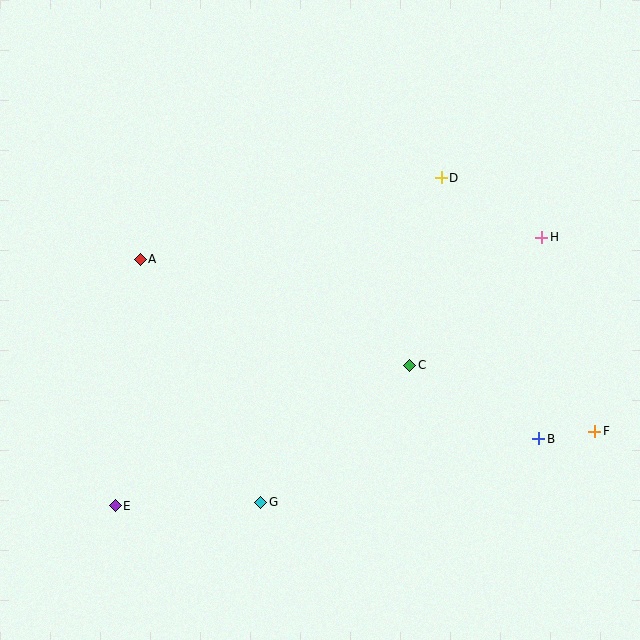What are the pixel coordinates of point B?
Point B is at (539, 439).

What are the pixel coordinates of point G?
Point G is at (261, 502).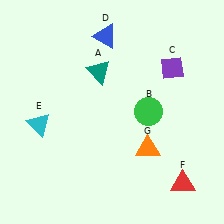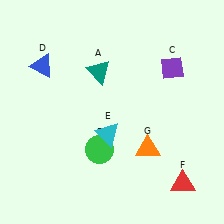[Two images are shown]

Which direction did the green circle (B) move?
The green circle (B) moved left.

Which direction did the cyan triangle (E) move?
The cyan triangle (E) moved right.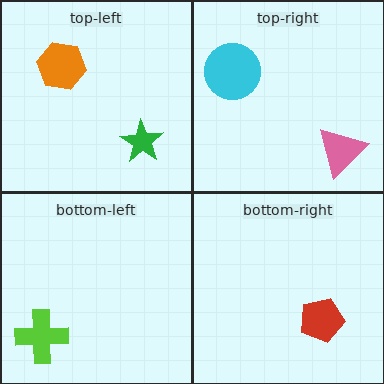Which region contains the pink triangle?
The top-right region.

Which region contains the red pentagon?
The bottom-right region.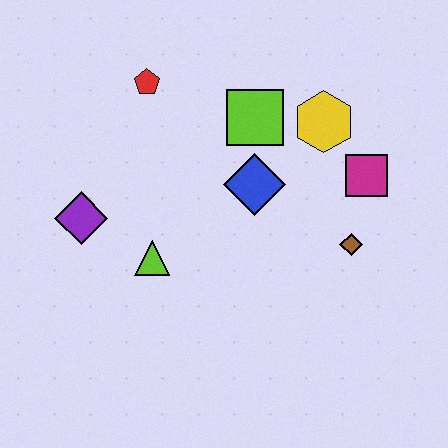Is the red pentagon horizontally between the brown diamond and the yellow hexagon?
No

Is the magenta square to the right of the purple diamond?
Yes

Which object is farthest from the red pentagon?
The brown diamond is farthest from the red pentagon.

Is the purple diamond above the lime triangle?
Yes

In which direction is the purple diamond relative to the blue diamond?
The purple diamond is to the left of the blue diamond.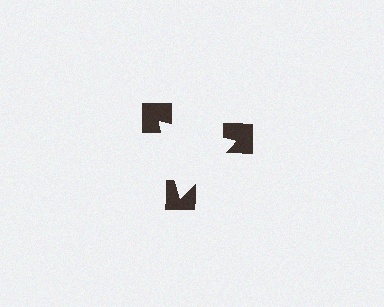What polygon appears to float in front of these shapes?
An illusory triangle — its edges are inferred from the aligned wedge cuts in the notched squares, not physically drawn.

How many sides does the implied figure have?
3 sides.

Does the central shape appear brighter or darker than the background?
It typically appears slightly brighter than the background, even though no actual brightness change is drawn.